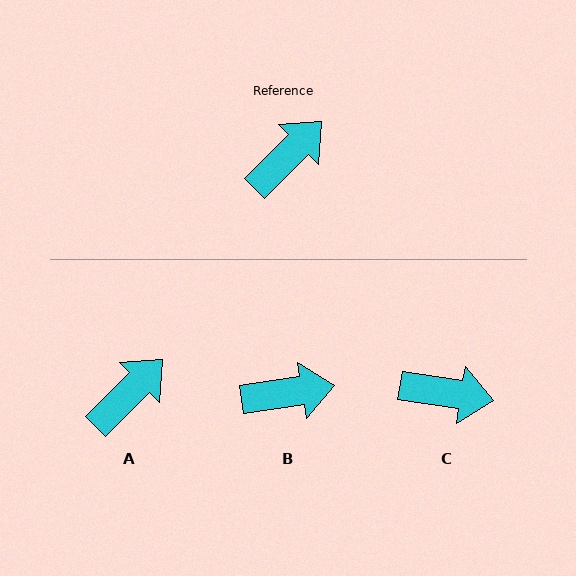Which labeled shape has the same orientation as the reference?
A.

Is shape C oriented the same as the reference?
No, it is off by about 54 degrees.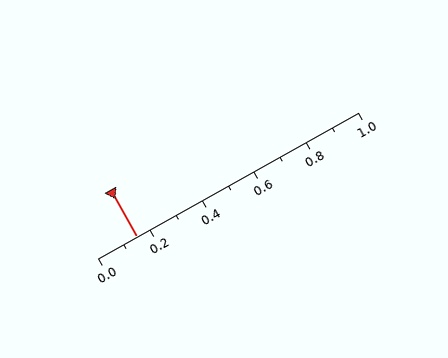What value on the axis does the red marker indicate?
The marker indicates approximately 0.15.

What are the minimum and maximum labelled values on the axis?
The axis runs from 0.0 to 1.0.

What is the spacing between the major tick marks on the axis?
The major ticks are spaced 0.2 apart.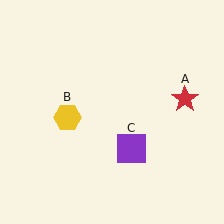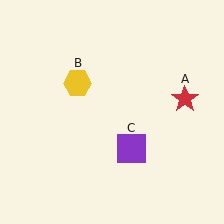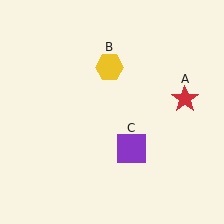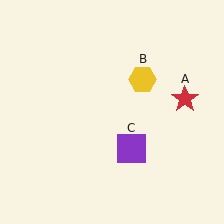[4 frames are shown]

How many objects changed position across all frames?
1 object changed position: yellow hexagon (object B).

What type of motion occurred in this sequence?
The yellow hexagon (object B) rotated clockwise around the center of the scene.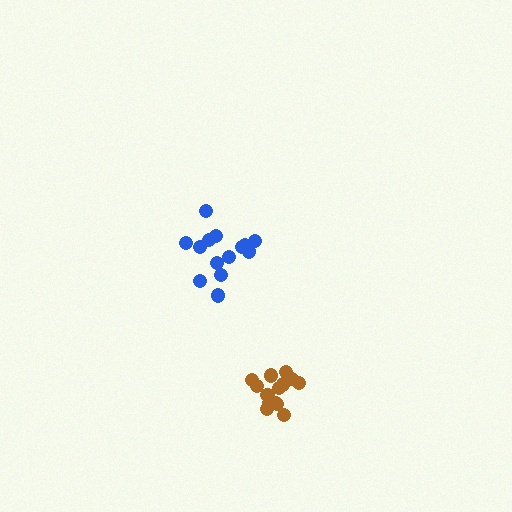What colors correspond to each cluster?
The clusters are colored: brown, blue.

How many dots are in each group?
Group 1: 14 dots, Group 2: 14 dots (28 total).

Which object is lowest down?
The brown cluster is bottommost.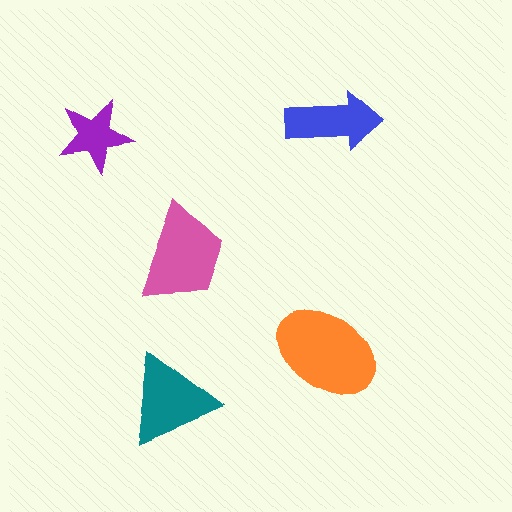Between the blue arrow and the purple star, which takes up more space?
The blue arrow.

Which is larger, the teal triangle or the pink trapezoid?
The pink trapezoid.